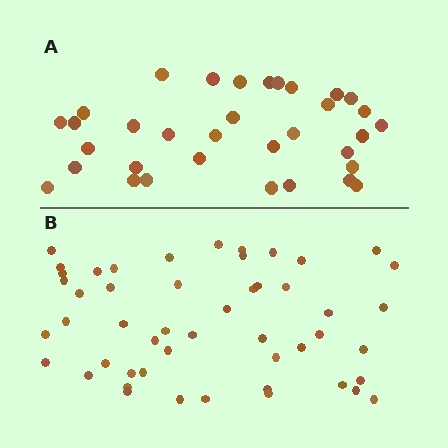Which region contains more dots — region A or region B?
Region B (the bottom region) has more dots.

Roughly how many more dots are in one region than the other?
Region B has approximately 15 more dots than region A.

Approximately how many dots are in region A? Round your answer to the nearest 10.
About 30 dots. (The exact count is 34, which rounds to 30.)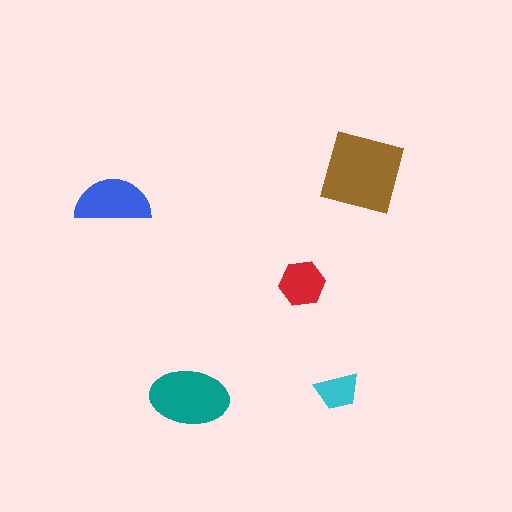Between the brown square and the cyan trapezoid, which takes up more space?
The brown square.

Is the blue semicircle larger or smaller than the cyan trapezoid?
Larger.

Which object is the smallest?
The cyan trapezoid.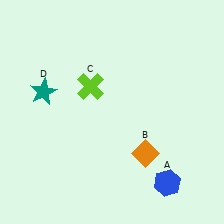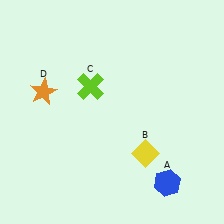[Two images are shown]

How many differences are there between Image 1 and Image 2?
There are 2 differences between the two images.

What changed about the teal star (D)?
In Image 1, D is teal. In Image 2, it changed to orange.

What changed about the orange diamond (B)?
In Image 1, B is orange. In Image 2, it changed to yellow.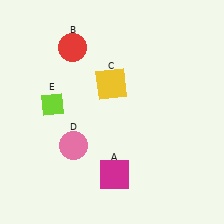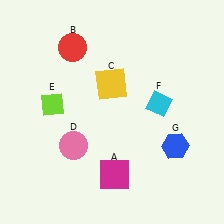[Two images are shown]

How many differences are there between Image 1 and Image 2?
There are 2 differences between the two images.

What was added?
A cyan diamond (F), a blue hexagon (G) were added in Image 2.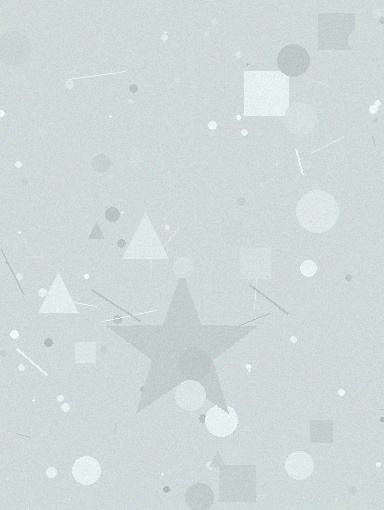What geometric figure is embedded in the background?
A star is embedded in the background.